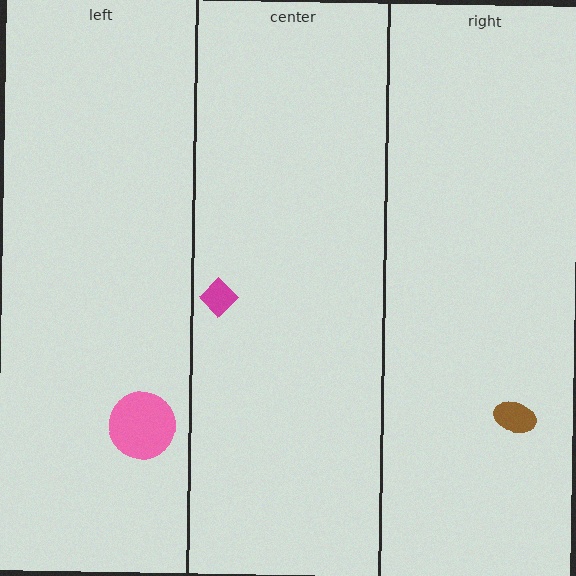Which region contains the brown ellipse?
The right region.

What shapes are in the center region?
The magenta diamond.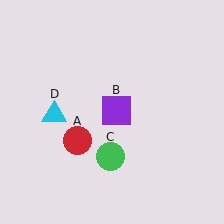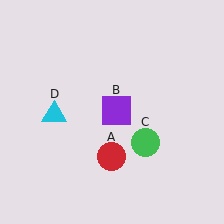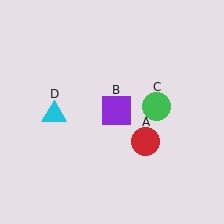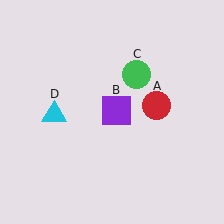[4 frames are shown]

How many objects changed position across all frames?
2 objects changed position: red circle (object A), green circle (object C).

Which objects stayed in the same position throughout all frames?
Purple square (object B) and cyan triangle (object D) remained stationary.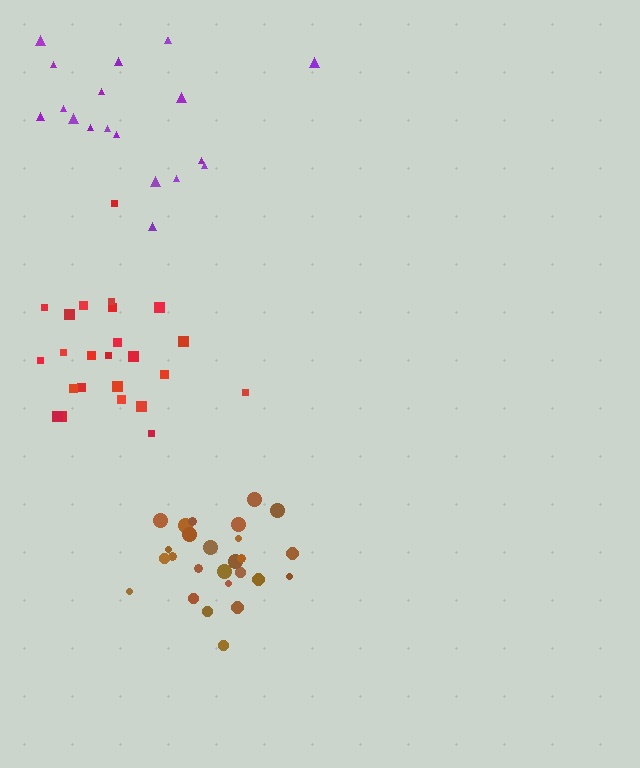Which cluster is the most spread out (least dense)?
Purple.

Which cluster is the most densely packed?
Brown.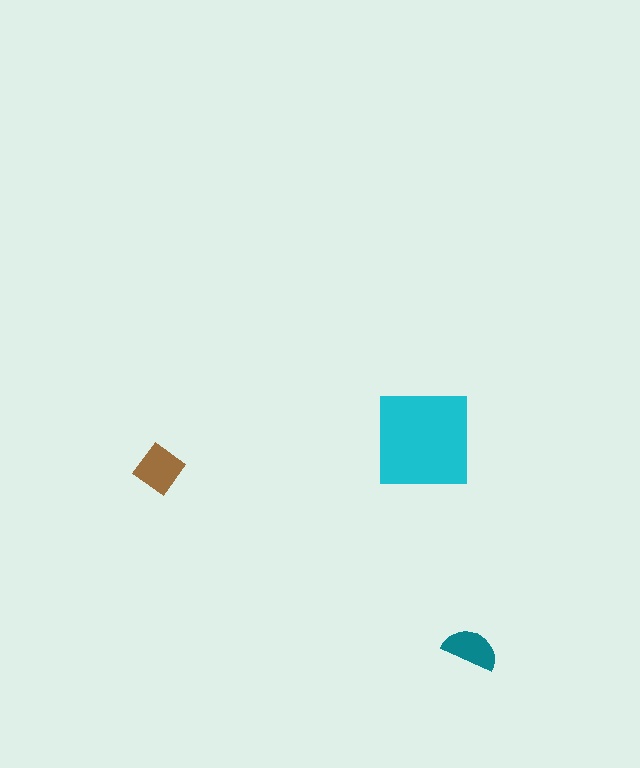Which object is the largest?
The cyan square.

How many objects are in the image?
There are 3 objects in the image.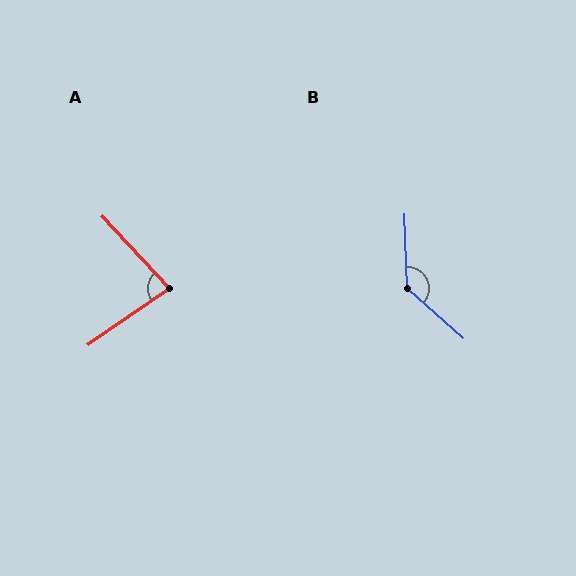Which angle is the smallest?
A, at approximately 82 degrees.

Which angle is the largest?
B, at approximately 133 degrees.